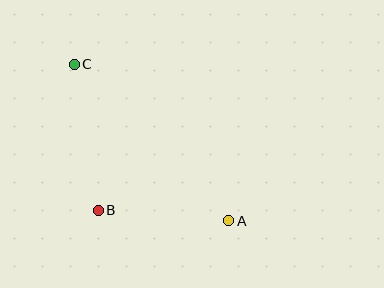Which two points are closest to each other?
Points A and B are closest to each other.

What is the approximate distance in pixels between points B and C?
The distance between B and C is approximately 148 pixels.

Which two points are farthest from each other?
Points A and C are farthest from each other.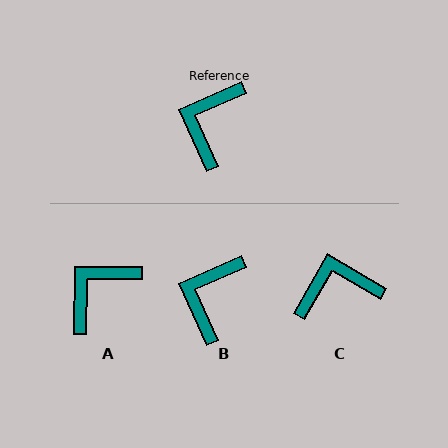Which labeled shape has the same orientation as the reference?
B.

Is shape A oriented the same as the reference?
No, it is off by about 25 degrees.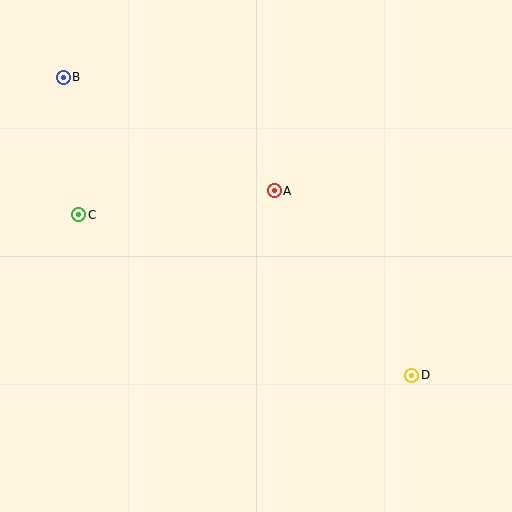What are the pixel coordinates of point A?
Point A is at (274, 191).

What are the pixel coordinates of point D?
Point D is at (412, 375).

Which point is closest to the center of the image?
Point A at (274, 191) is closest to the center.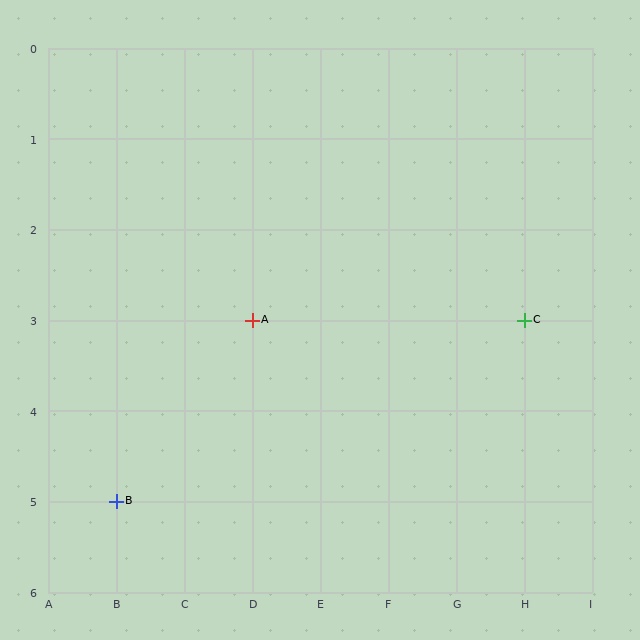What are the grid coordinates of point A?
Point A is at grid coordinates (D, 3).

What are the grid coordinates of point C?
Point C is at grid coordinates (H, 3).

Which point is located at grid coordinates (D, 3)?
Point A is at (D, 3).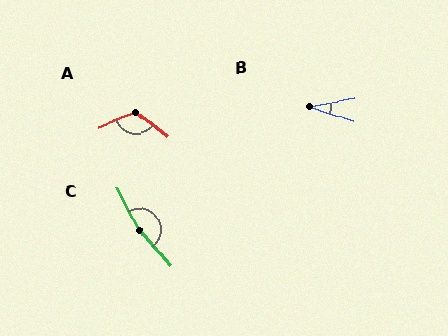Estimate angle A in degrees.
Approximately 119 degrees.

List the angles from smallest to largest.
B (29°), A (119°), C (167°).